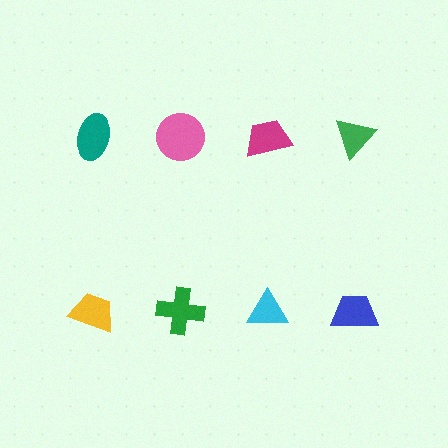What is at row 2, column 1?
A yellow trapezoid.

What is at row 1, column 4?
A green triangle.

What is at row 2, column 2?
A green cross.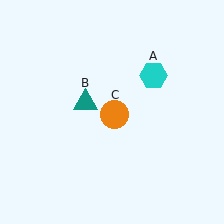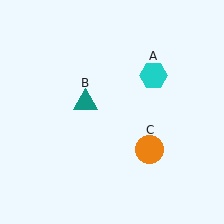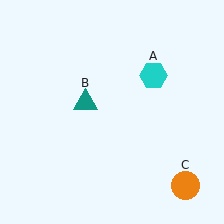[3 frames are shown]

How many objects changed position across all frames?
1 object changed position: orange circle (object C).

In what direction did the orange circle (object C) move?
The orange circle (object C) moved down and to the right.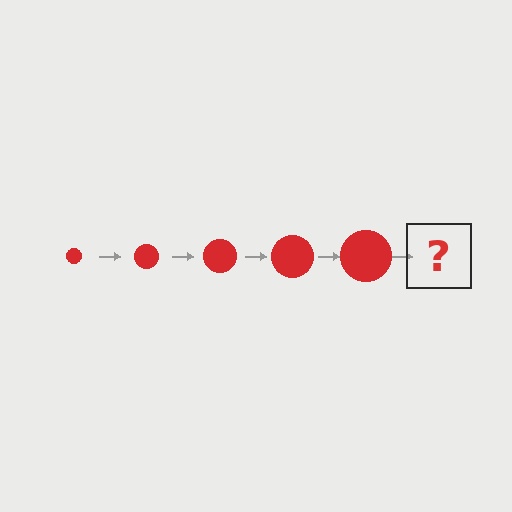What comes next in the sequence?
The next element should be a red circle, larger than the previous one.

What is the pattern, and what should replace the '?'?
The pattern is that the circle gets progressively larger each step. The '?' should be a red circle, larger than the previous one.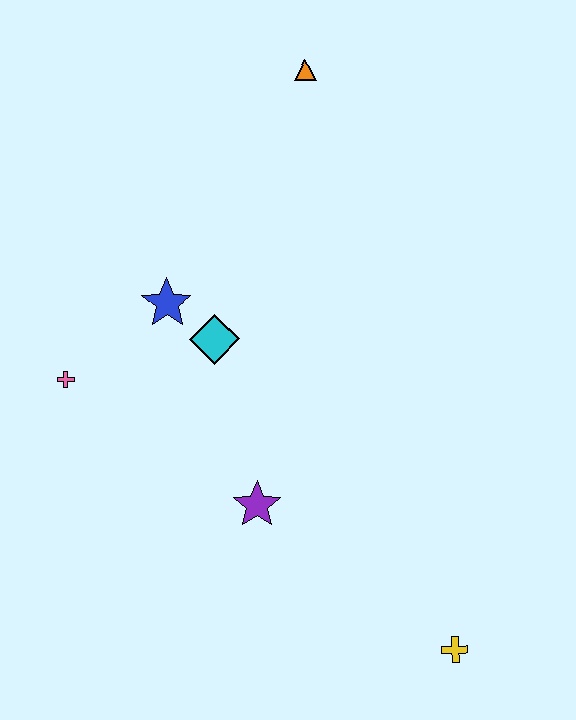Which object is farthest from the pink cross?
The yellow cross is farthest from the pink cross.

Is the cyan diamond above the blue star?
No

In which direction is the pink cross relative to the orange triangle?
The pink cross is below the orange triangle.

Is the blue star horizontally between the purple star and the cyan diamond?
No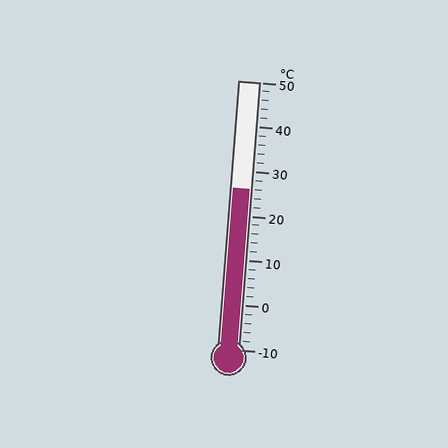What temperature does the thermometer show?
The thermometer shows approximately 26°C.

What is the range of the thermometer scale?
The thermometer scale ranges from -10°C to 50°C.